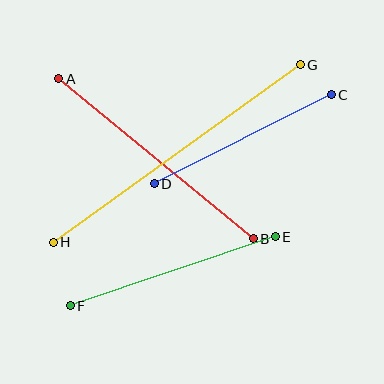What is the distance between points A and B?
The distance is approximately 252 pixels.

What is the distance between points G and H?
The distance is approximately 304 pixels.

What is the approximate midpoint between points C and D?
The midpoint is at approximately (243, 139) pixels.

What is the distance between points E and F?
The distance is approximately 217 pixels.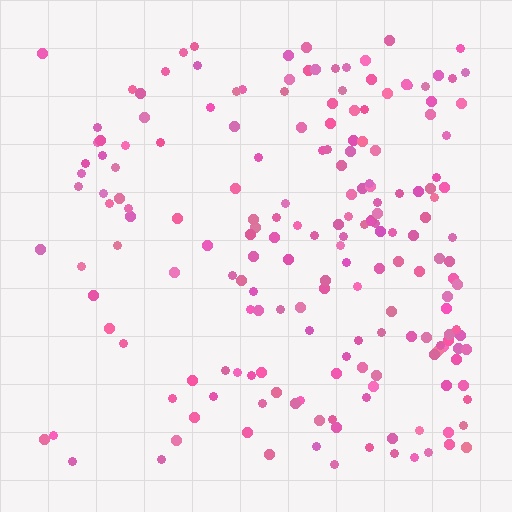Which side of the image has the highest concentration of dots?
The right.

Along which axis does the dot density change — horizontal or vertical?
Horizontal.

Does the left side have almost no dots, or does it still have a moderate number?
Still a moderate number, just noticeably fewer than the right.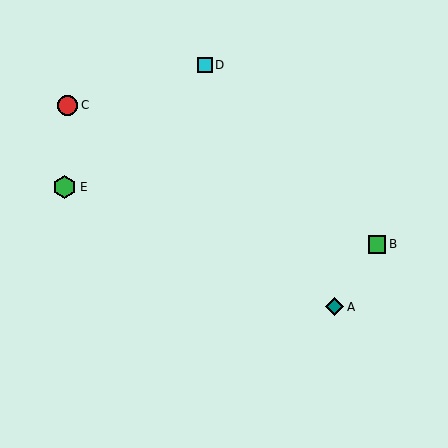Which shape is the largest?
The green hexagon (labeled E) is the largest.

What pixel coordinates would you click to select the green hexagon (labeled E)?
Click at (65, 187) to select the green hexagon E.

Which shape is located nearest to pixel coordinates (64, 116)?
The red circle (labeled C) at (67, 105) is nearest to that location.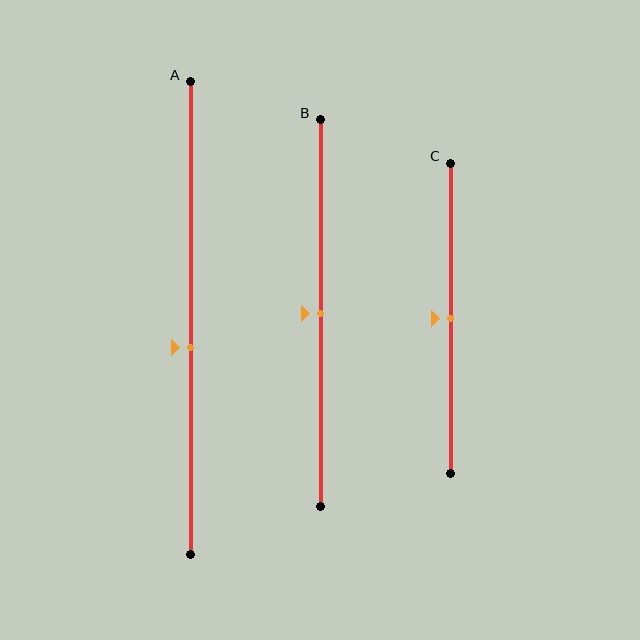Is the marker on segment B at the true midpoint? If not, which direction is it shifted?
Yes, the marker on segment B is at the true midpoint.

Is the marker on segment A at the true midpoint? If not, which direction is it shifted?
No, the marker on segment A is shifted downward by about 6% of the segment length.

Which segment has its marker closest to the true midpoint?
Segment B has its marker closest to the true midpoint.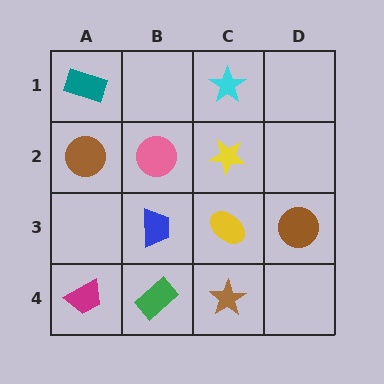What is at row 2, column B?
A pink circle.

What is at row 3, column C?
A yellow ellipse.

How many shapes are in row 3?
3 shapes.